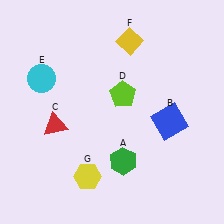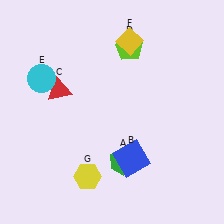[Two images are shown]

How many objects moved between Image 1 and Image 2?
3 objects moved between the two images.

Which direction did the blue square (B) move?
The blue square (B) moved left.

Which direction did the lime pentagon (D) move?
The lime pentagon (D) moved up.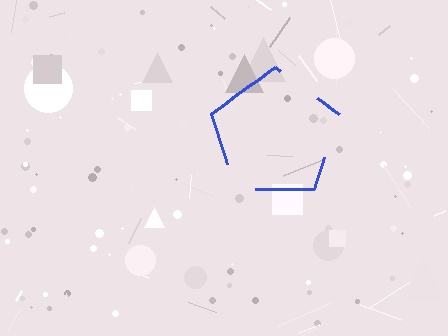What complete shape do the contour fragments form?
The contour fragments form a pentagon.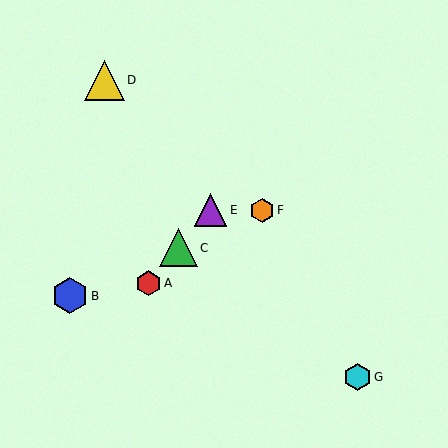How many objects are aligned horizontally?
2 objects (E, F) are aligned horizontally.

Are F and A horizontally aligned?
No, F is at y≈210 and A is at y≈283.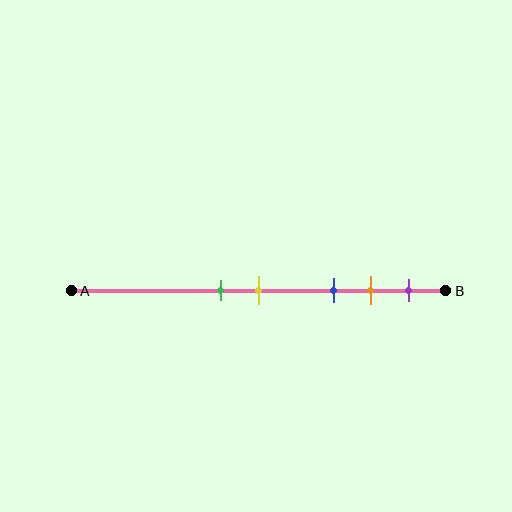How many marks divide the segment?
There are 5 marks dividing the segment.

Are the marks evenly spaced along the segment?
No, the marks are not evenly spaced.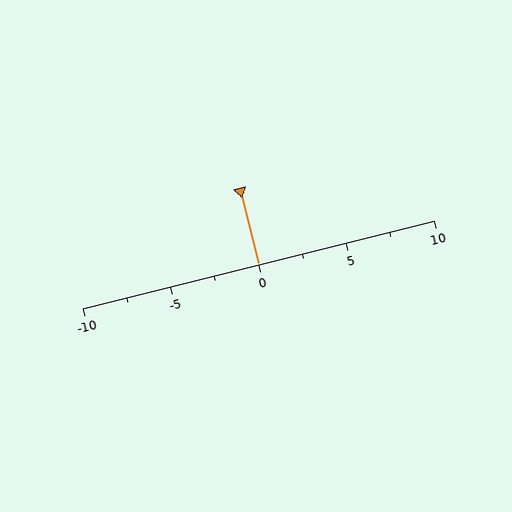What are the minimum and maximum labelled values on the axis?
The axis runs from -10 to 10.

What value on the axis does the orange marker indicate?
The marker indicates approximately 0.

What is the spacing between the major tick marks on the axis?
The major ticks are spaced 5 apart.